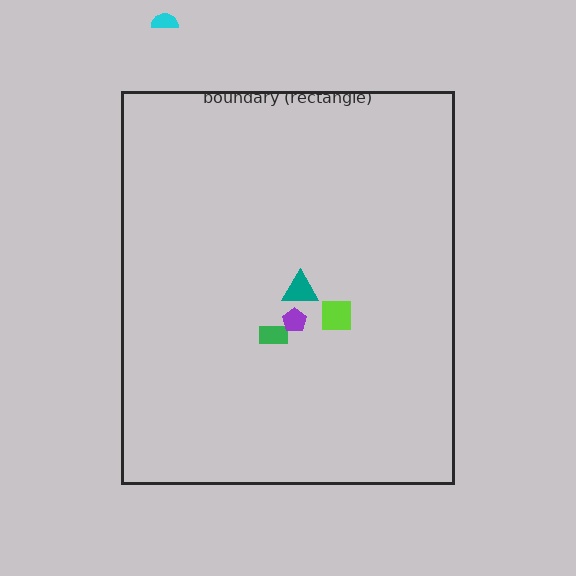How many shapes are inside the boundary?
4 inside, 1 outside.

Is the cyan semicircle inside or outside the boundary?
Outside.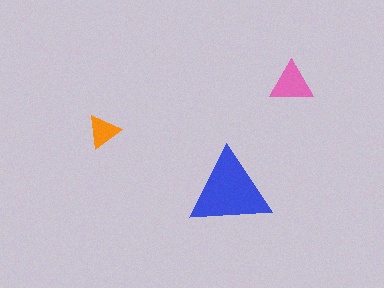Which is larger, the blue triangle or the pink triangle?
The blue one.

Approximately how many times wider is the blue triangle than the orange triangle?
About 2.5 times wider.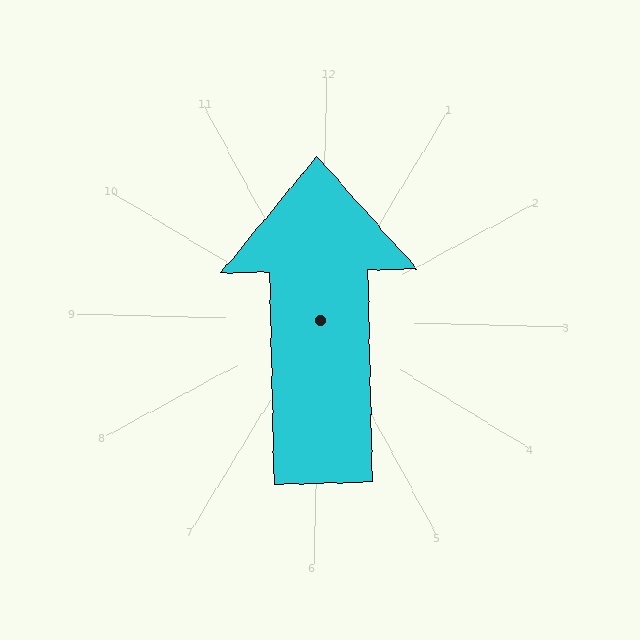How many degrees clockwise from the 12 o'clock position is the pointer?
Approximately 357 degrees.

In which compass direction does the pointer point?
North.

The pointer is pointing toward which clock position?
Roughly 12 o'clock.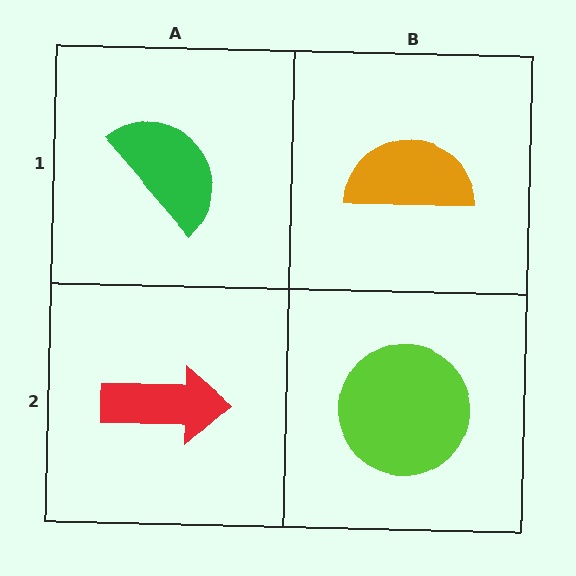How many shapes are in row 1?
2 shapes.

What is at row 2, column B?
A lime circle.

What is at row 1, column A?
A green semicircle.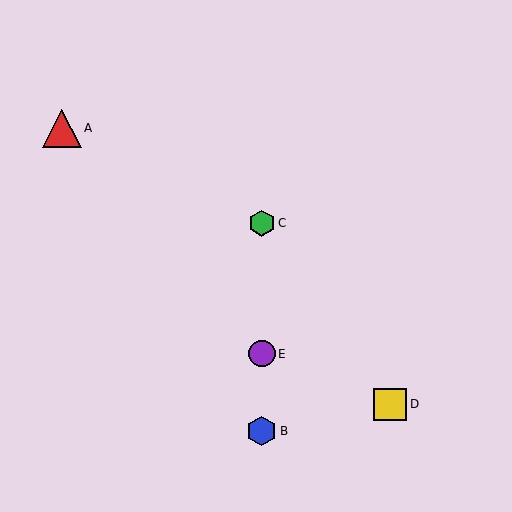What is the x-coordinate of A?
Object A is at x≈62.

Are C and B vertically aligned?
Yes, both are at x≈262.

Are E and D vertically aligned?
No, E is at x≈262 and D is at x≈390.